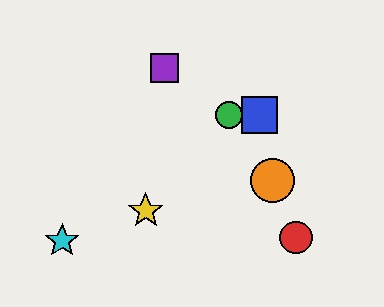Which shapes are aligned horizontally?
The blue square, the green circle are aligned horizontally.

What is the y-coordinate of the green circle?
The green circle is at y≈115.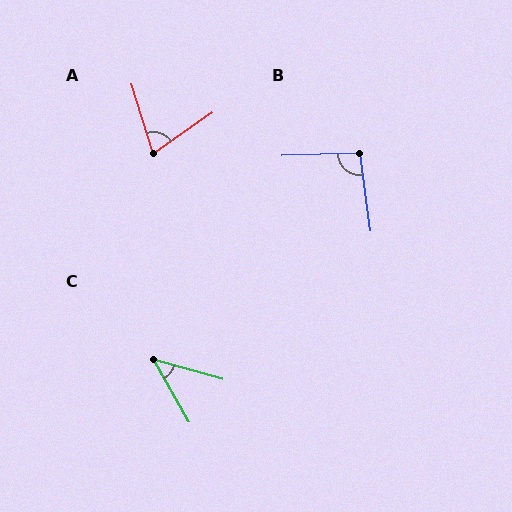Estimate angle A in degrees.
Approximately 72 degrees.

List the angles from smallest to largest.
C (45°), A (72°), B (96°).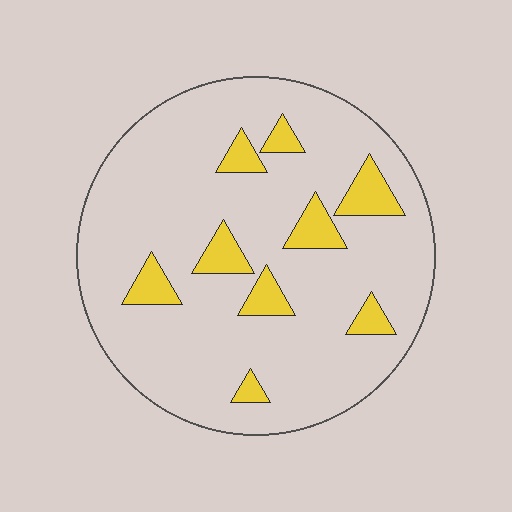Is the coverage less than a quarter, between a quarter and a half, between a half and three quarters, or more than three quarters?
Less than a quarter.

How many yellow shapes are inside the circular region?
9.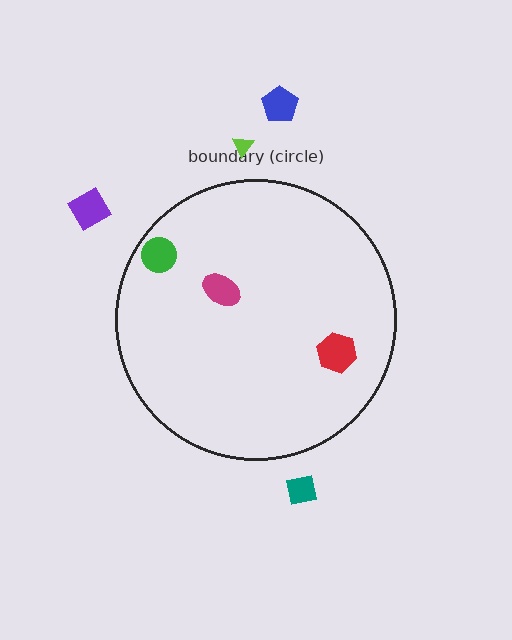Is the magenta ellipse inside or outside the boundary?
Inside.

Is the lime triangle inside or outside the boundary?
Outside.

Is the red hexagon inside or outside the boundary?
Inside.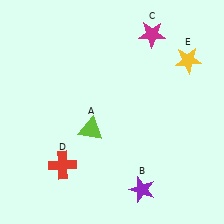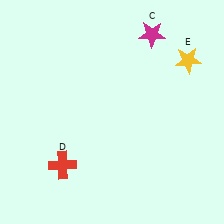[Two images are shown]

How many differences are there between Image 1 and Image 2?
There are 2 differences between the two images.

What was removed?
The lime triangle (A), the purple star (B) were removed in Image 2.